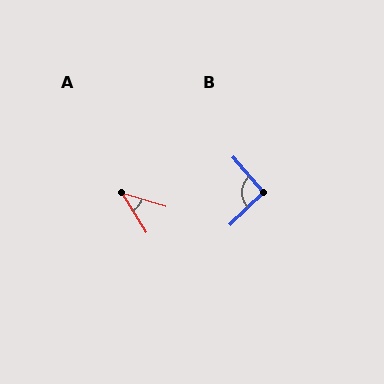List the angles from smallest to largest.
A (42°), B (94°).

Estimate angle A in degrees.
Approximately 42 degrees.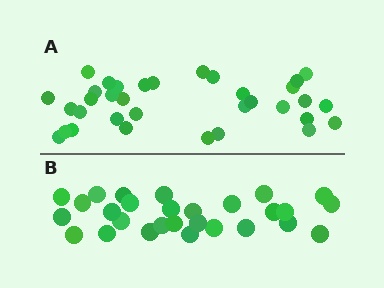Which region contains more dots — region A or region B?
Region A (the top region) has more dots.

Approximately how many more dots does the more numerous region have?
Region A has about 6 more dots than region B.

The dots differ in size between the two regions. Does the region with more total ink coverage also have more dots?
No. Region B has more total ink coverage because its dots are larger, but region A actually contains more individual dots. Total area can be misleading — the number of items is what matters here.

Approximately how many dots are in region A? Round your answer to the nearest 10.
About 30 dots. (The exact count is 34, which rounds to 30.)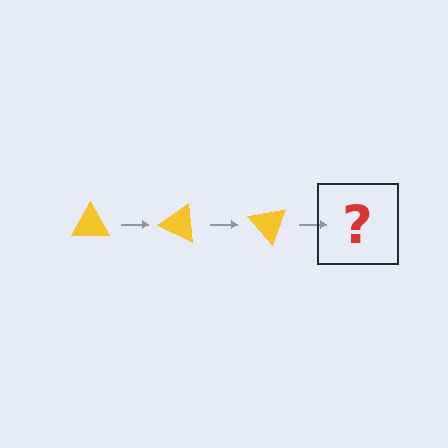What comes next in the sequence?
The next element should be a yellow triangle rotated 75 degrees.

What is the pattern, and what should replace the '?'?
The pattern is that the triangle rotates 25 degrees each step. The '?' should be a yellow triangle rotated 75 degrees.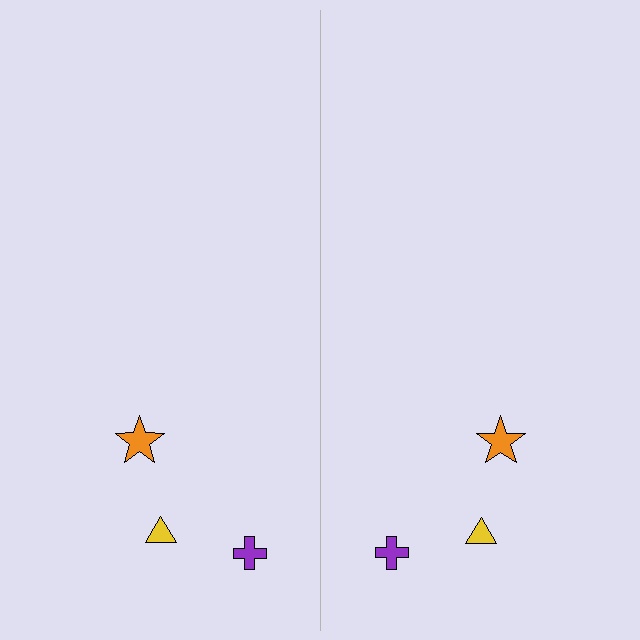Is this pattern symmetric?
Yes, this pattern has bilateral (reflection) symmetry.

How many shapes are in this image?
There are 6 shapes in this image.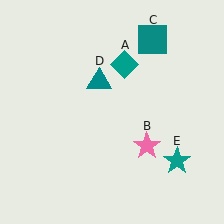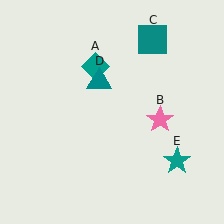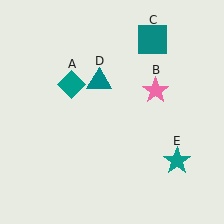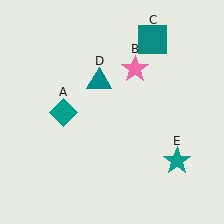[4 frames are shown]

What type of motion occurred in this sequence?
The teal diamond (object A), pink star (object B) rotated counterclockwise around the center of the scene.